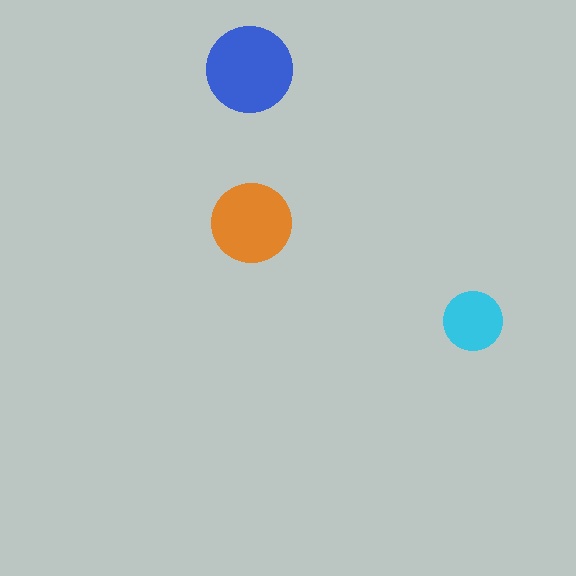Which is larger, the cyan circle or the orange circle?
The orange one.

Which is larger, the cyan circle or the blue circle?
The blue one.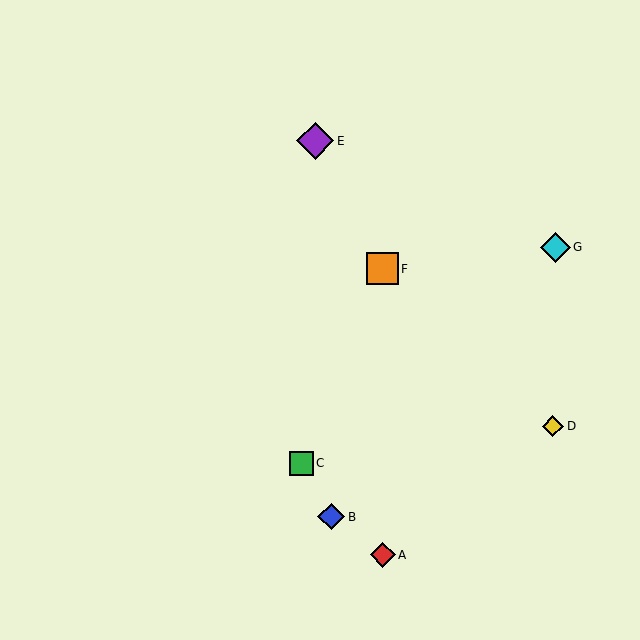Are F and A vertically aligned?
Yes, both are at x≈383.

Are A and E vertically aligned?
No, A is at x≈383 and E is at x≈315.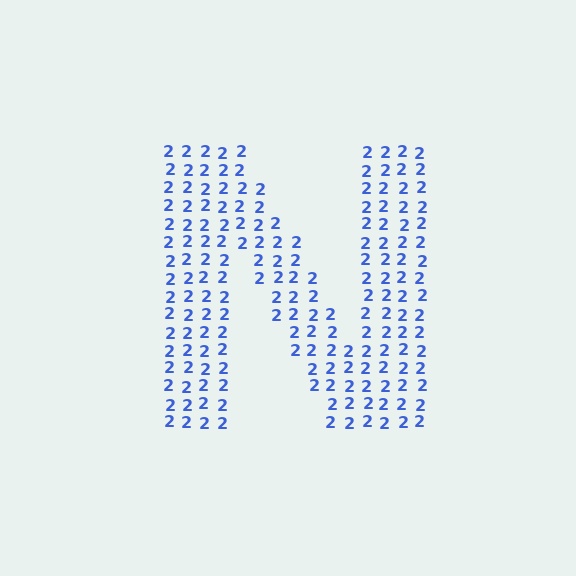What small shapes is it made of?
It is made of small digit 2's.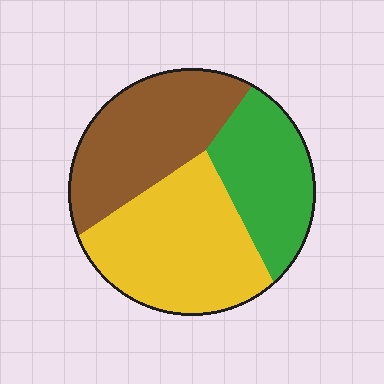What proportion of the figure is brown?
Brown takes up about one third (1/3) of the figure.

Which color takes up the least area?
Green, at roughly 25%.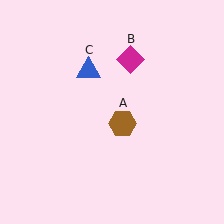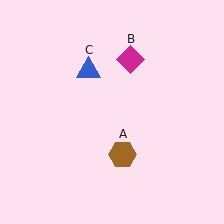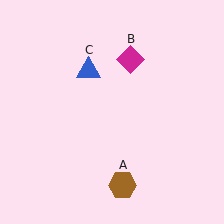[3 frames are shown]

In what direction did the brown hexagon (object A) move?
The brown hexagon (object A) moved down.